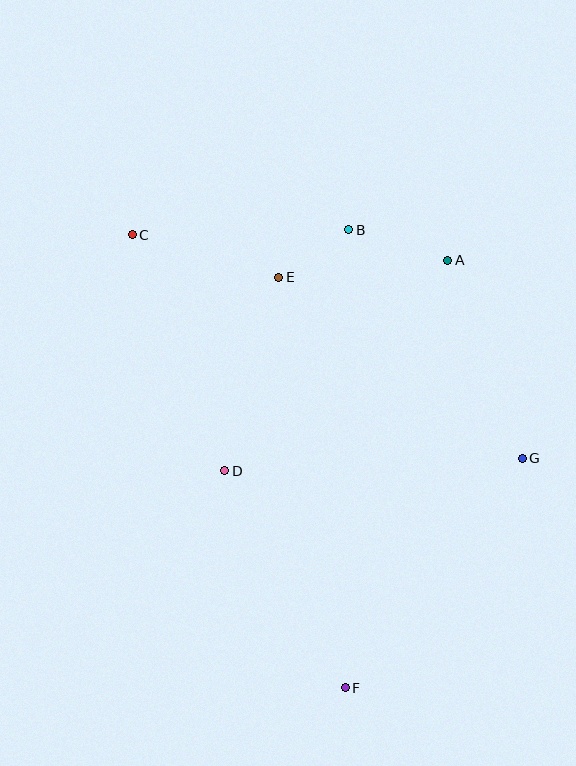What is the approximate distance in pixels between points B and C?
The distance between B and C is approximately 217 pixels.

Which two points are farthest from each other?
Points C and F are farthest from each other.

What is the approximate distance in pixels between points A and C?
The distance between A and C is approximately 317 pixels.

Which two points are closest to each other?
Points B and E are closest to each other.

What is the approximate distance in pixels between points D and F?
The distance between D and F is approximately 248 pixels.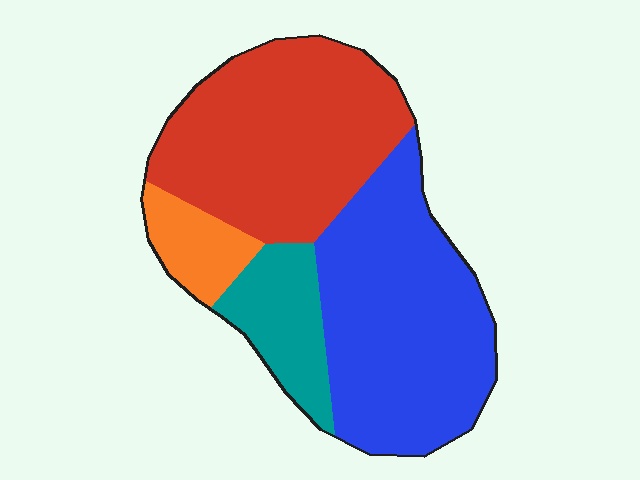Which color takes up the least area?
Orange, at roughly 10%.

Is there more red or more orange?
Red.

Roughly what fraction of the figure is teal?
Teal covers 13% of the figure.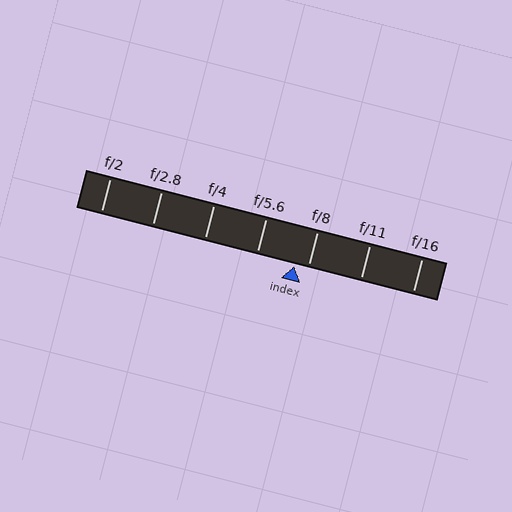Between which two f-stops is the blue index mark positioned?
The index mark is between f/5.6 and f/8.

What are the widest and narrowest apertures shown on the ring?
The widest aperture shown is f/2 and the narrowest is f/16.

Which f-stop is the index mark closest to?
The index mark is closest to f/8.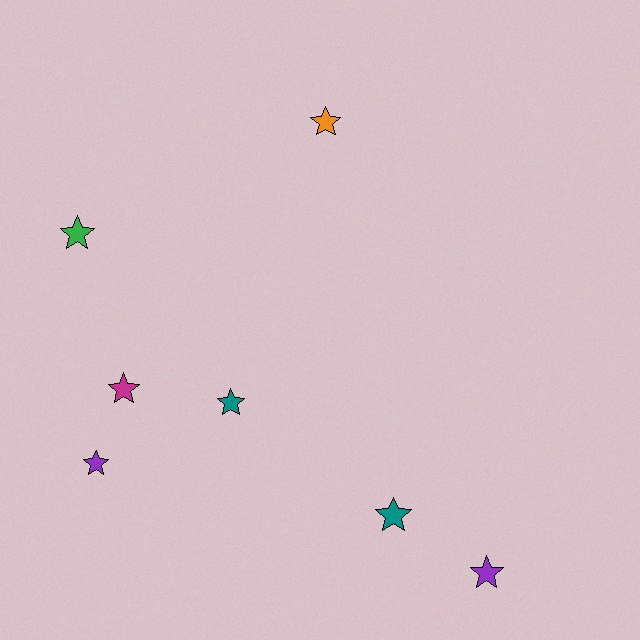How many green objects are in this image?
There is 1 green object.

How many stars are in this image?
There are 7 stars.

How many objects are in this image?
There are 7 objects.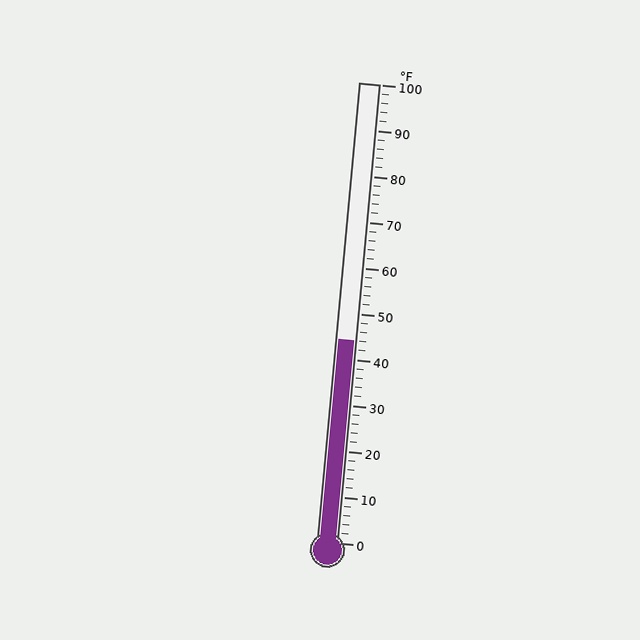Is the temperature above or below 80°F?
The temperature is below 80°F.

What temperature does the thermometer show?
The thermometer shows approximately 44°F.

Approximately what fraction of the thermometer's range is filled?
The thermometer is filled to approximately 45% of its range.